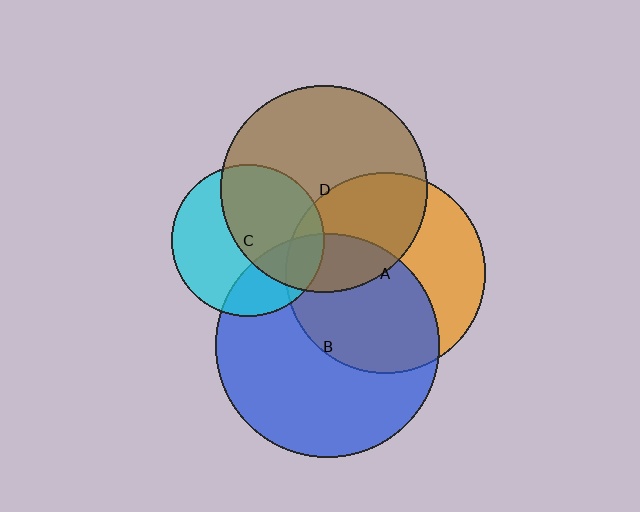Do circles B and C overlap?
Yes.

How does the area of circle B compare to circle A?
Approximately 1.2 times.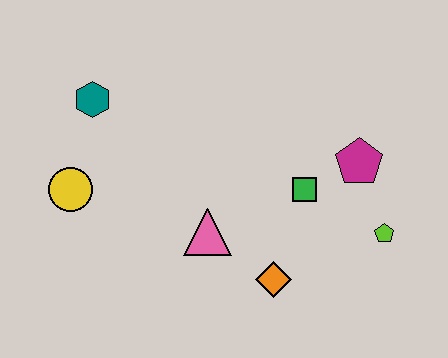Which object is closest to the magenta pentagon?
The green square is closest to the magenta pentagon.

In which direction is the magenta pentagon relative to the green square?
The magenta pentagon is to the right of the green square.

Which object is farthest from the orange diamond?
The teal hexagon is farthest from the orange diamond.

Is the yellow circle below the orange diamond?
No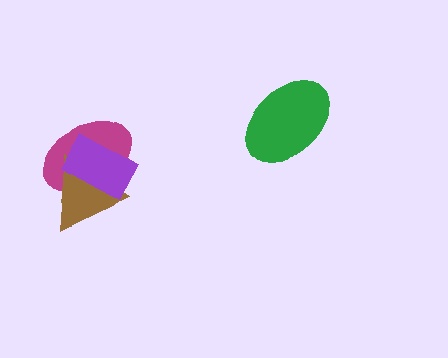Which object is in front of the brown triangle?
The purple rectangle is in front of the brown triangle.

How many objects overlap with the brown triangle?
2 objects overlap with the brown triangle.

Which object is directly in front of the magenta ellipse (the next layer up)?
The brown triangle is directly in front of the magenta ellipse.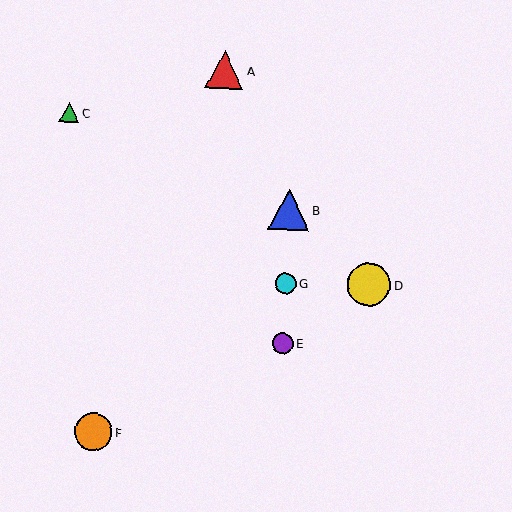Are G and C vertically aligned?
No, G is at x≈286 and C is at x≈69.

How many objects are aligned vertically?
3 objects (B, E, G) are aligned vertically.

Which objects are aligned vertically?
Objects B, E, G are aligned vertically.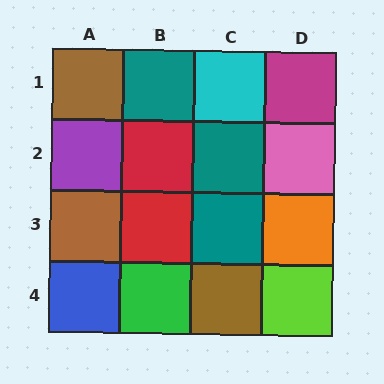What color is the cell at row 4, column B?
Green.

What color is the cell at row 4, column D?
Lime.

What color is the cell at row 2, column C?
Teal.